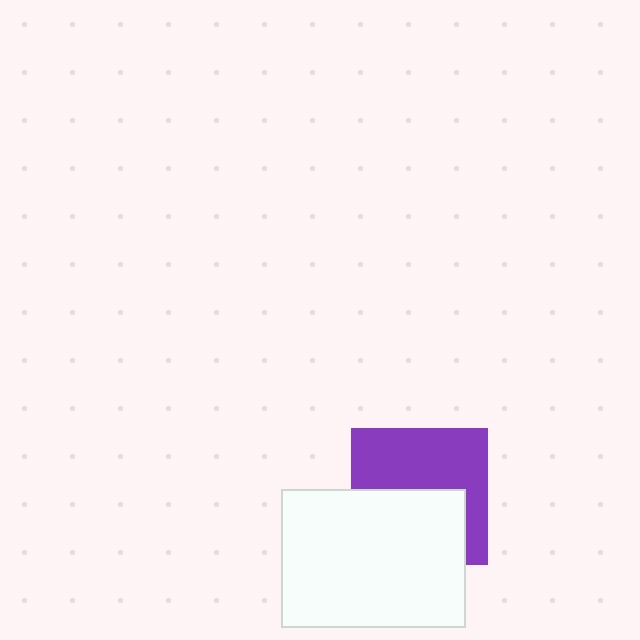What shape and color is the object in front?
The object in front is a white rectangle.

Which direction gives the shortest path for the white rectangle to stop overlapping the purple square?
Moving down gives the shortest separation.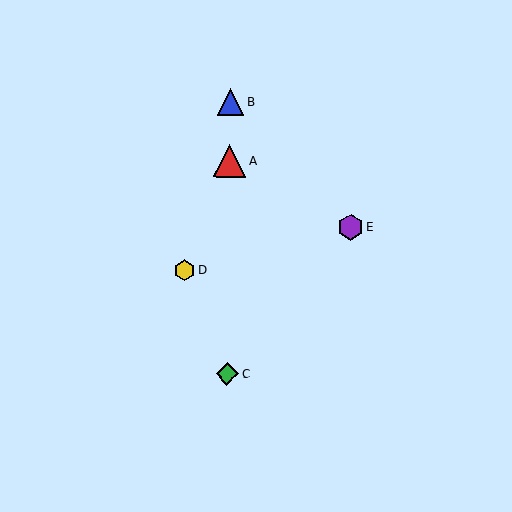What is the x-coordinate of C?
Object C is at x≈227.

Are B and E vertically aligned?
No, B is at x≈231 and E is at x≈351.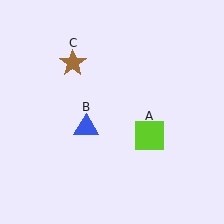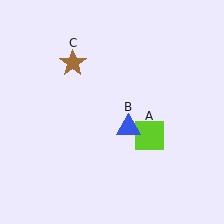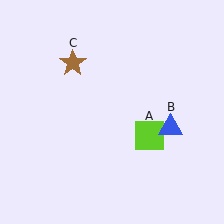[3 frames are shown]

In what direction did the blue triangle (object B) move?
The blue triangle (object B) moved right.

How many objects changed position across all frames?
1 object changed position: blue triangle (object B).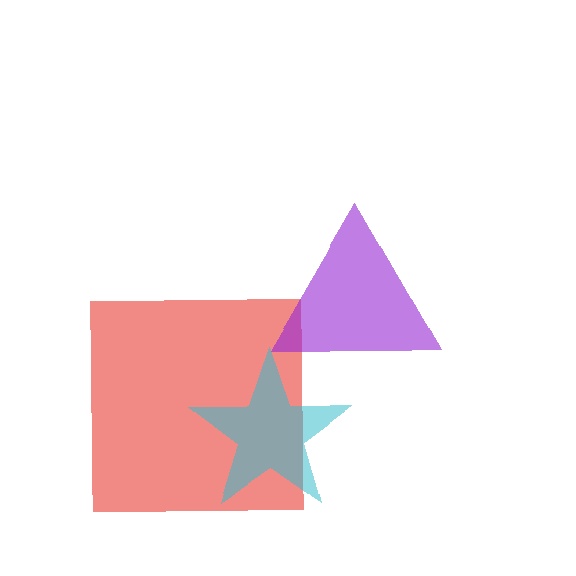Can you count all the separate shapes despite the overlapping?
Yes, there are 3 separate shapes.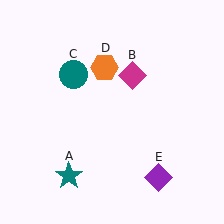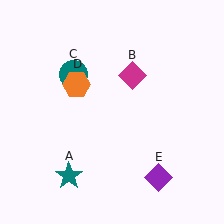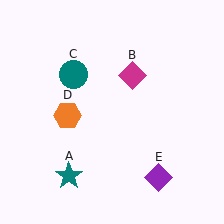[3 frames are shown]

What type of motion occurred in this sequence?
The orange hexagon (object D) rotated counterclockwise around the center of the scene.